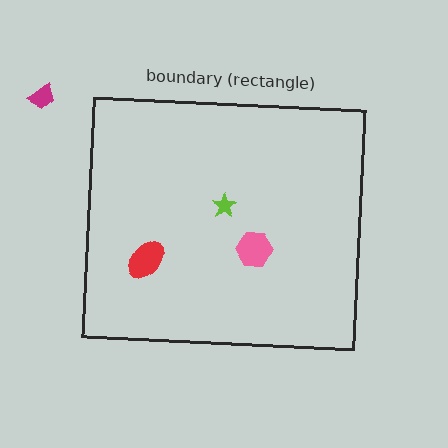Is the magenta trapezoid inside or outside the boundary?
Outside.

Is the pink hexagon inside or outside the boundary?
Inside.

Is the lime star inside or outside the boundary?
Inside.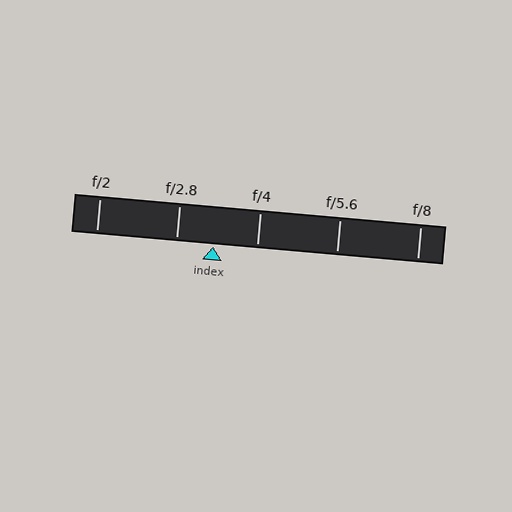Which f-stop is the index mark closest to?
The index mark is closest to f/2.8.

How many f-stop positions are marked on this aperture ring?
There are 5 f-stop positions marked.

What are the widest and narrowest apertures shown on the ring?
The widest aperture shown is f/2 and the narrowest is f/8.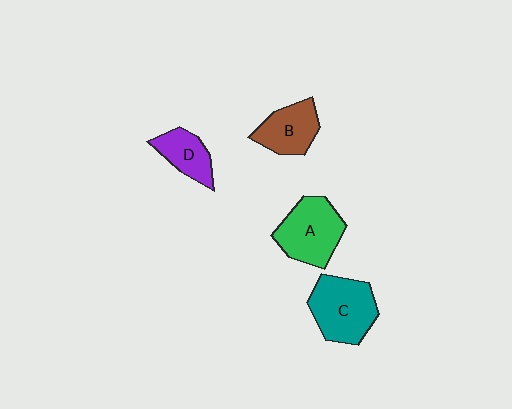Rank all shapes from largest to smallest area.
From largest to smallest: C (teal), A (green), B (brown), D (purple).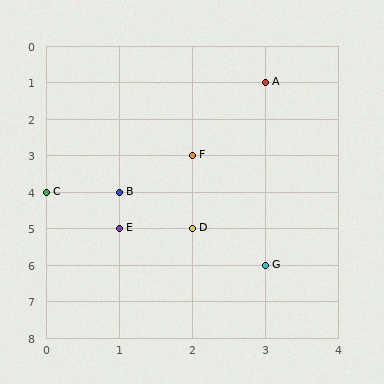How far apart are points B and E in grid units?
Points B and E are 1 row apart.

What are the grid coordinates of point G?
Point G is at grid coordinates (3, 6).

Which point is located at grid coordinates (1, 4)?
Point B is at (1, 4).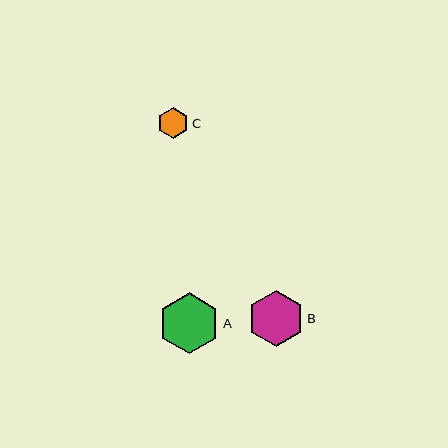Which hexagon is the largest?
Hexagon A is the largest with a size of approximately 61 pixels.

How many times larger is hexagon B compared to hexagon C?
Hexagon B is approximately 1.8 times the size of hexagon C.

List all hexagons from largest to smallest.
From largest to smallest: A, B, C.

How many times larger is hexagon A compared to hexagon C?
Hexagon A is approximately 2.0 times the size of hexagon C.